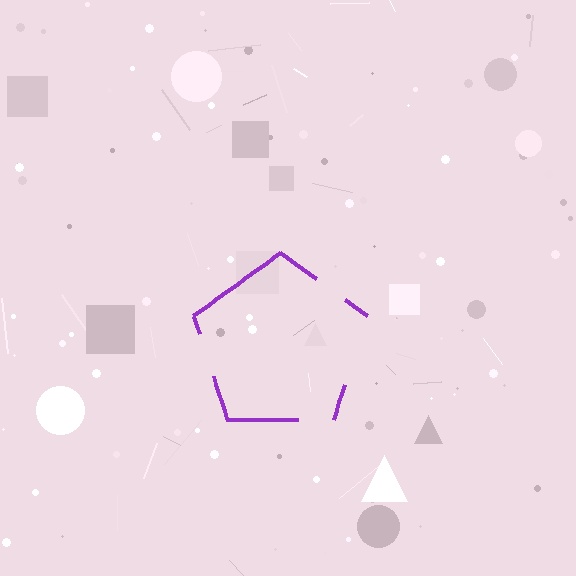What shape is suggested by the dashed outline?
The dashed outline suggests a pentagon.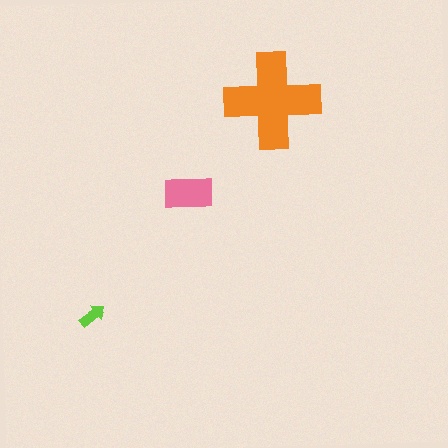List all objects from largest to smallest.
The orange cross, the pink rectangle, the lime arrow.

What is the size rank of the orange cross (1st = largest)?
1st.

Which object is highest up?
The orange cross is topmost.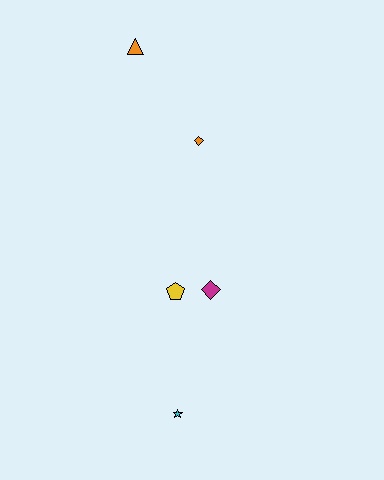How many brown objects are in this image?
There are no brown objects.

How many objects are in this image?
There are 5 objects.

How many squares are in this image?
There are no squares.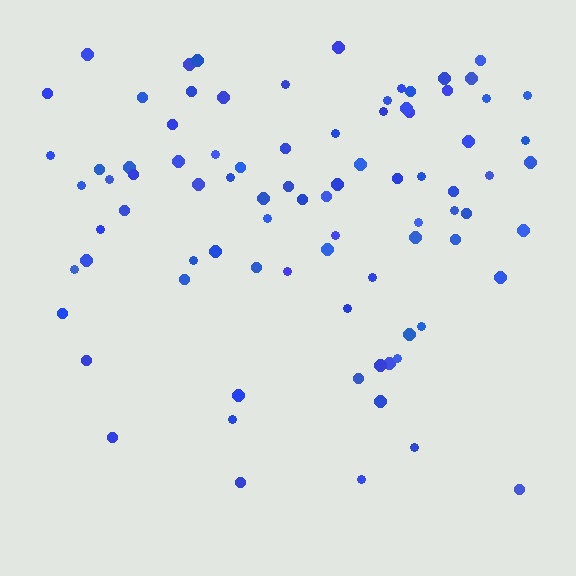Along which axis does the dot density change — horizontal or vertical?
Vertical.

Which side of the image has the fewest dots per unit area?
The bottom.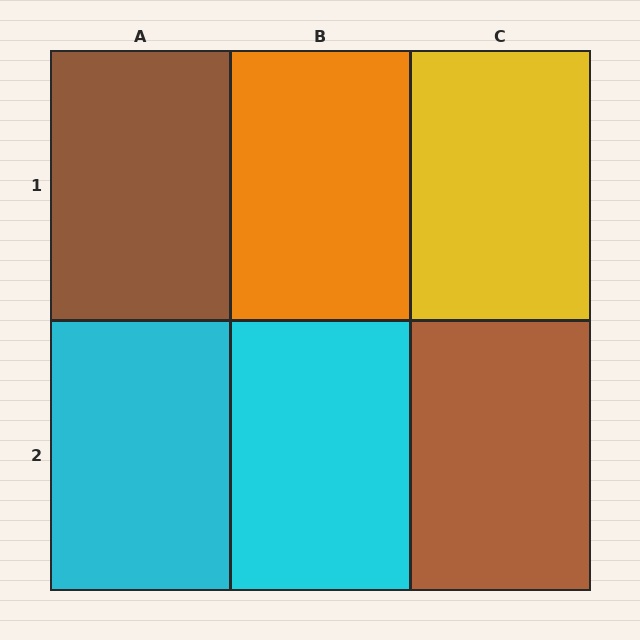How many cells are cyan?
2 cells are cyan.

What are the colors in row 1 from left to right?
Brown, orange, yellow.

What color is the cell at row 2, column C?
Brown.